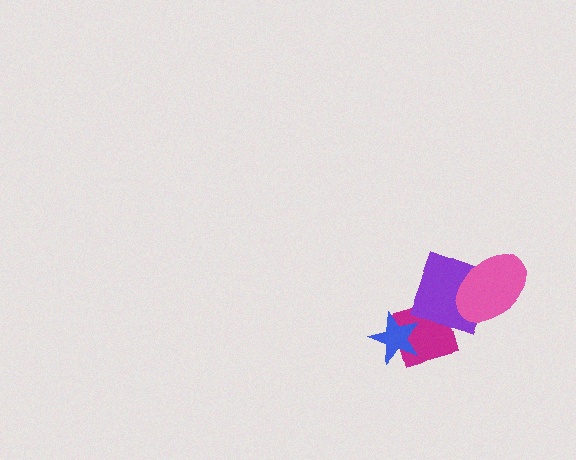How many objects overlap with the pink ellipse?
1 object overlaps with the pink ellipse.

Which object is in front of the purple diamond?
The pink ellipse is in front of the purple diamond.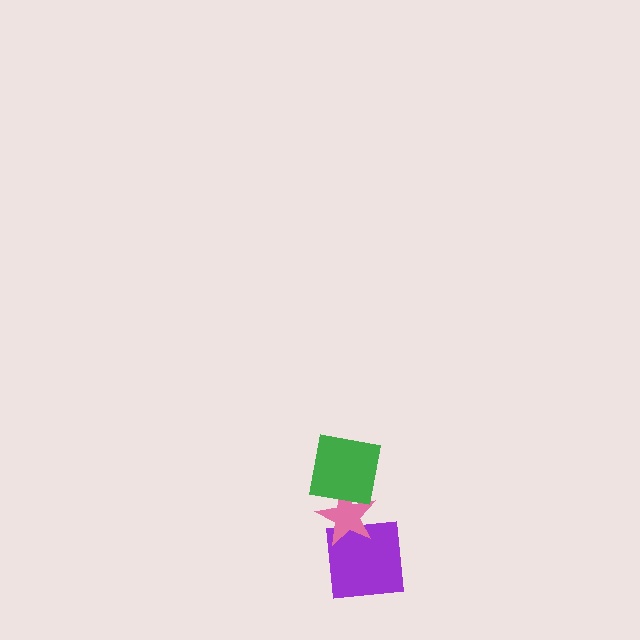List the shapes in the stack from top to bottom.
From top to bottom: the green square, the pink star, the purple square.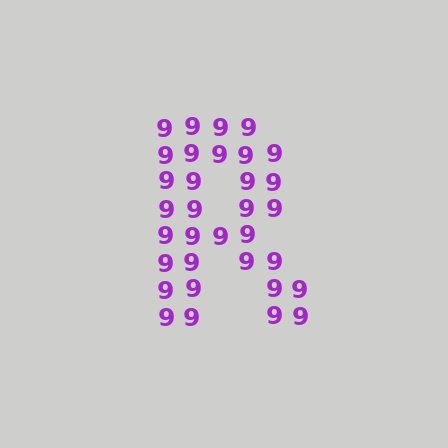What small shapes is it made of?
It is made of small digit 9's.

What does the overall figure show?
The overall figure shows the letter R.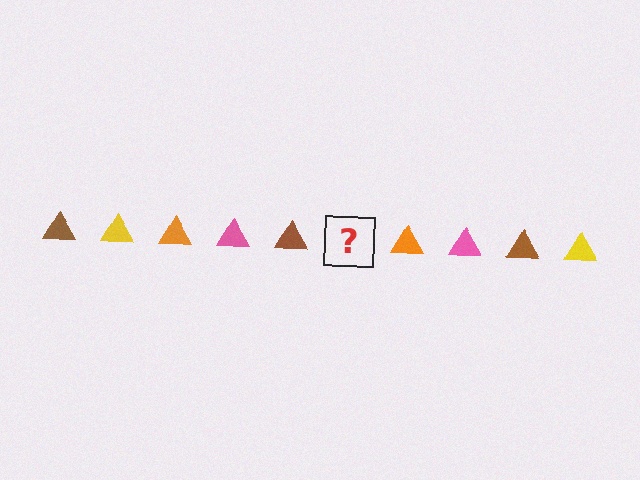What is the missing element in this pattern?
The missing element is a yellow triangle.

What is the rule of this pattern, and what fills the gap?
The rule is that the pattern cycles through brown, yellow, orange, pink triangles. The gap should be filled with a yellow triangle.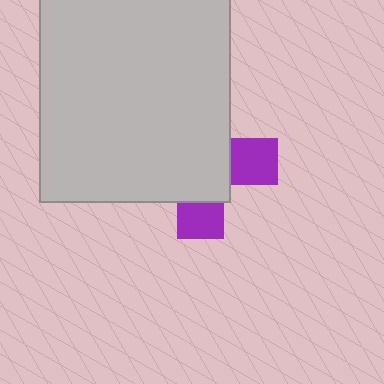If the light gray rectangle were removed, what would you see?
You would see the complete purple cross.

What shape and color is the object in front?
The object in front is a light gray rectangle.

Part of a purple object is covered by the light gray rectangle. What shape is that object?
It is a cross.